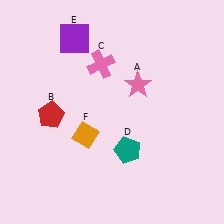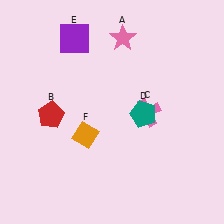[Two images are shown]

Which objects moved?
The objects that moved are: the pink star (A), the pink cross (C), the teal pentagon (D).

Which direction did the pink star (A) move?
The pink star (A) moved up.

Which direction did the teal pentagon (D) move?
The teal pentagon (D) moved up.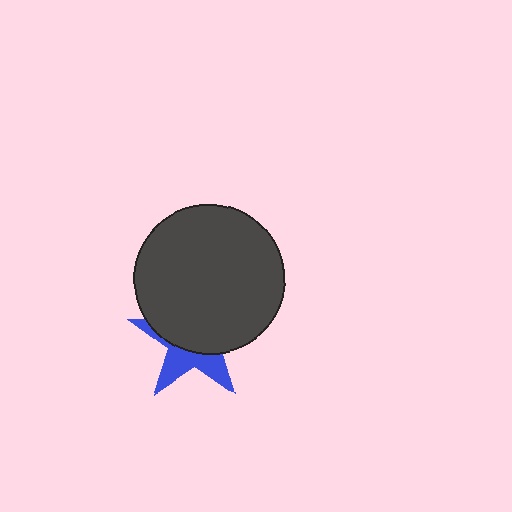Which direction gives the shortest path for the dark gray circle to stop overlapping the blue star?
Moving up gives the shortest separation.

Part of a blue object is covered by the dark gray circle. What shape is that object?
It is a star.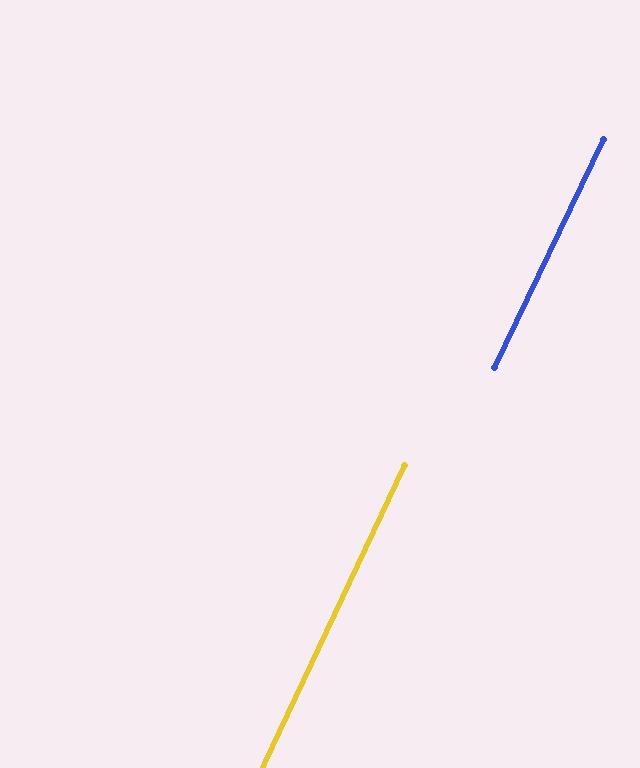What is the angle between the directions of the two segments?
Approximately 0 degrees.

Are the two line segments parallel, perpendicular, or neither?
Parallel — their directions differ by only 0.4°.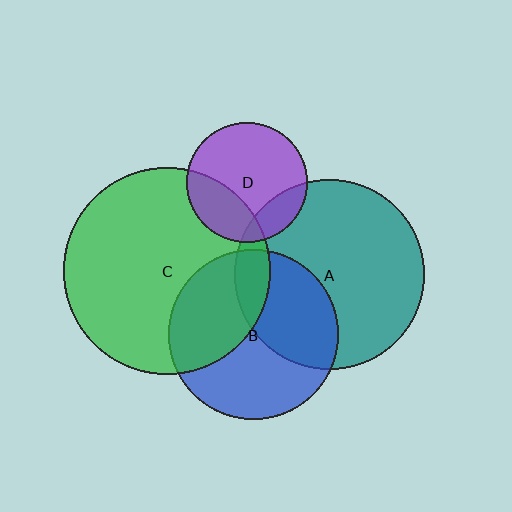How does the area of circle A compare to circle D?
Approximately 2.5 times.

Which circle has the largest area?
Circle C (green).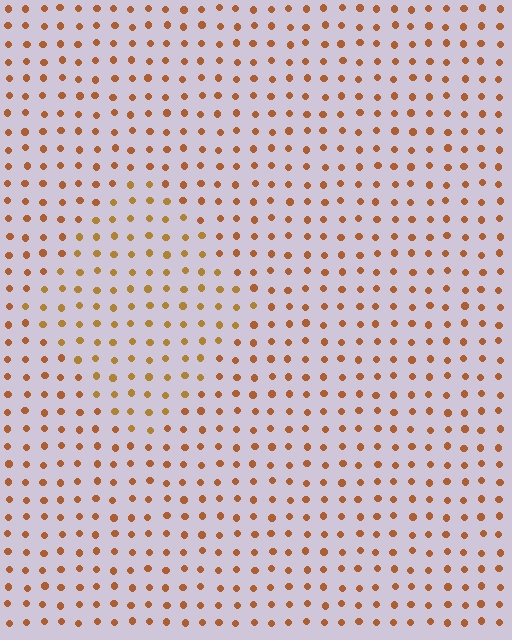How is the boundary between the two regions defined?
The boundary is defined purely by a slight shift in hue (about 18 degrees). Spacing, size, and orientation are identical on both sides.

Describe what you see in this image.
The image is filled with small brown elements in a uniform arrangement. A diamond-shaped region is visible where the elements are tinted to a slightly different hue, forming a subtle color boundary.